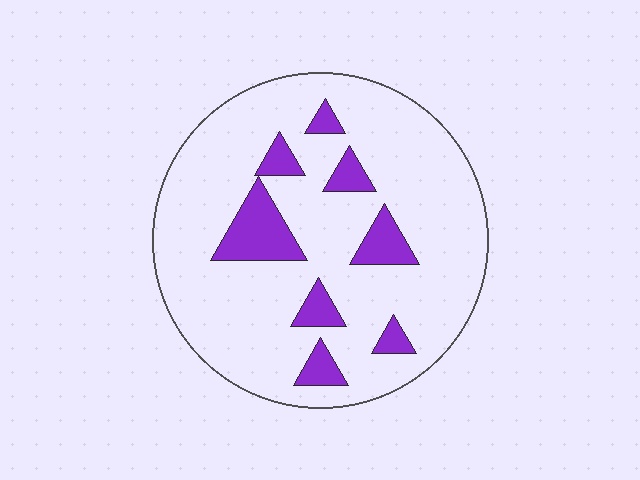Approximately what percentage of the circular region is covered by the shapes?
Approximately 15%.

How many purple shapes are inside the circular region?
8.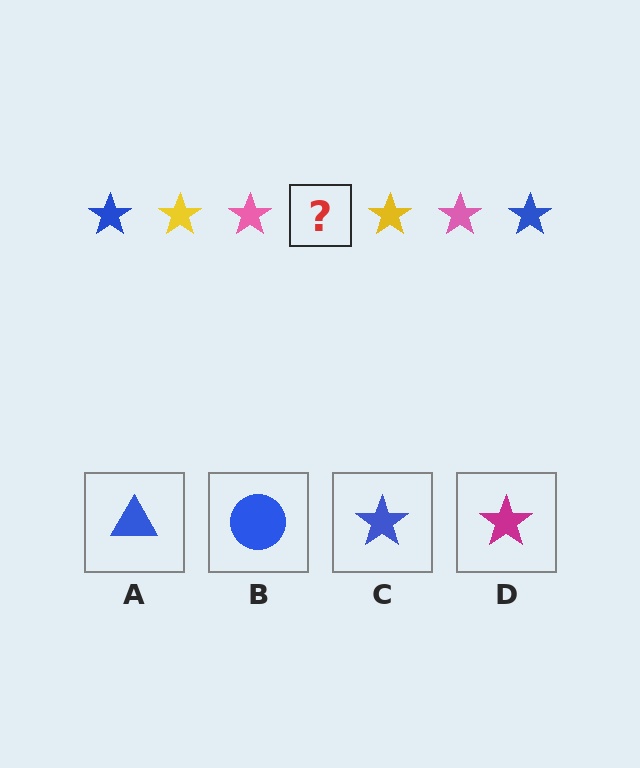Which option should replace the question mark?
Option C.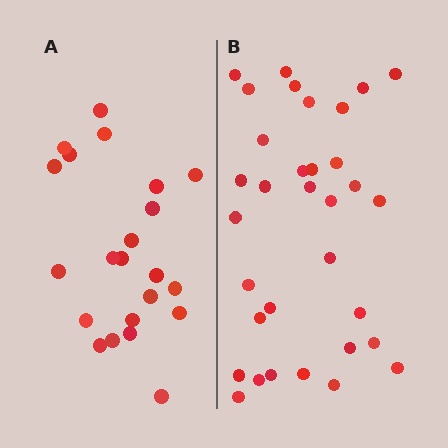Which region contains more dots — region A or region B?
Region B (the right region) has more dots.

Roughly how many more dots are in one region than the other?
Region B has roughly 12 or so more dots than region A.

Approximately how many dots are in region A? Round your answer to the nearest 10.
About 20 dots. (The exact count is 22, which rounds to 20.)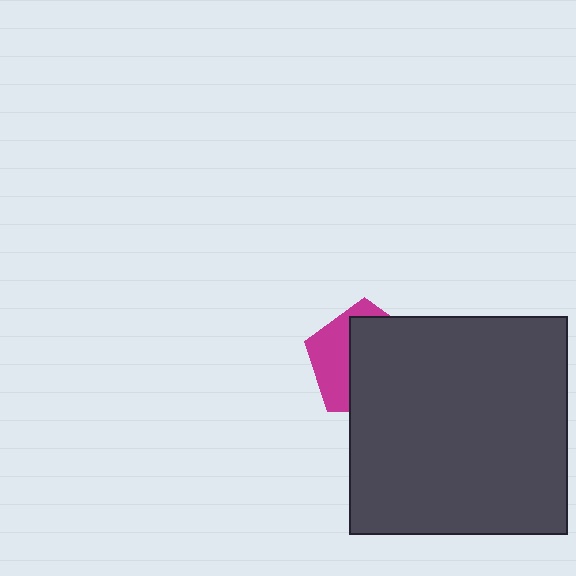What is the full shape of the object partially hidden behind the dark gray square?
The partially hidden object is a magenta pentagon.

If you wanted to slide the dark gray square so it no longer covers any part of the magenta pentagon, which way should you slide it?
Slide it right — that is the most direct way to separate the two shapes.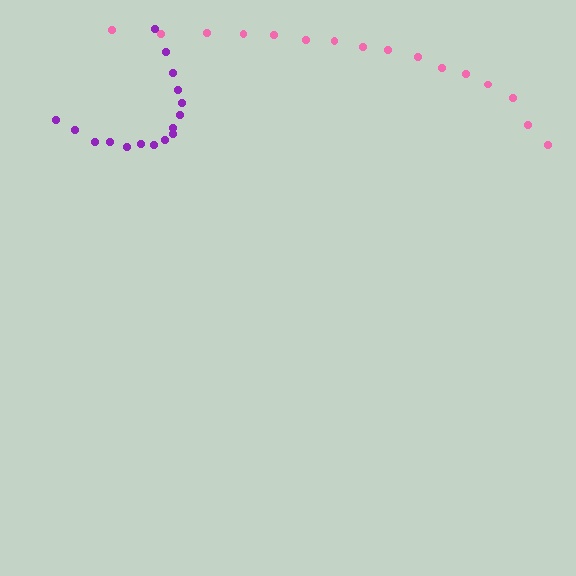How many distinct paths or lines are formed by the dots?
There are 2 distinct paths.